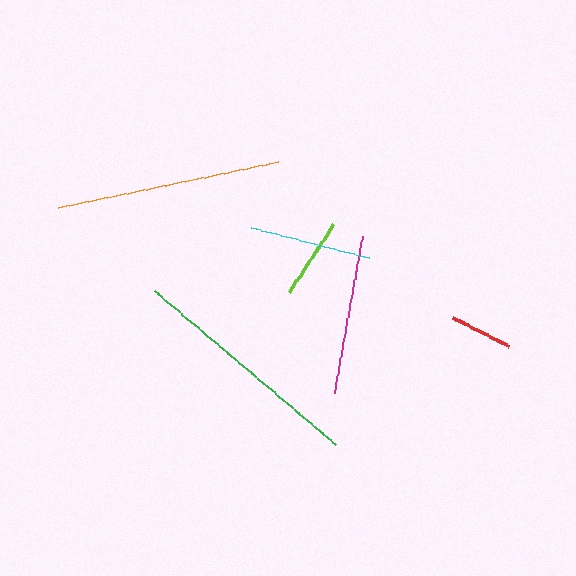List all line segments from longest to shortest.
From longest to shortest: green, orange, magenta, cyan, lime, red.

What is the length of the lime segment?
The lime segment is approximately 81 pixels long.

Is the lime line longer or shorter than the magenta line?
The magenta line is longer than the lime line.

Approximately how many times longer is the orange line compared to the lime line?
The orange line is approximately 2.8 times the length of the lime line.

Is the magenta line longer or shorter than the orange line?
The orange line is longer than the magenta line.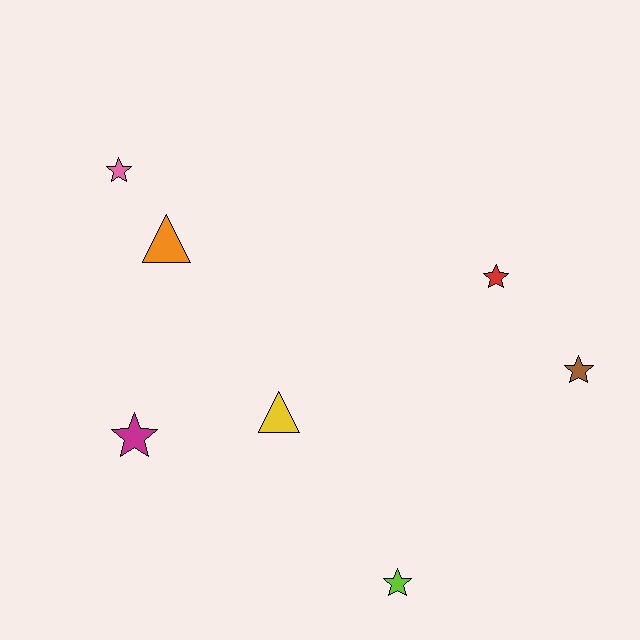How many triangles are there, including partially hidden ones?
There are 2 triangles.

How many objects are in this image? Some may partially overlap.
There are 7 objects.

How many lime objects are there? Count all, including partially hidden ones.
There is 1 lime object.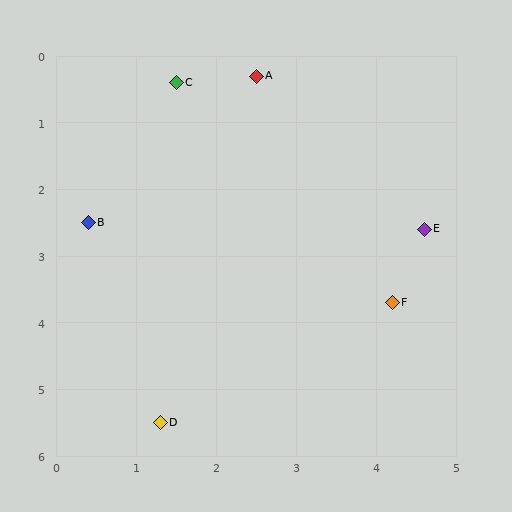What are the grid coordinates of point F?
Point F is at approximately (4.2, 3.7).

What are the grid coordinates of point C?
Point C is at approximately (1.5, 0.4).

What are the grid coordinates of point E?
Point E is at approximately (4.6, 2.6).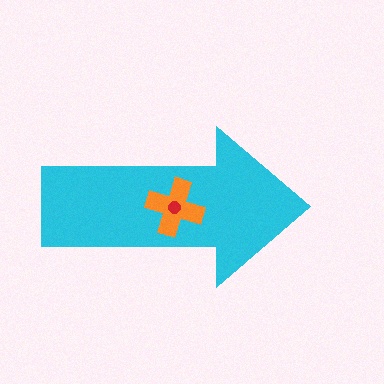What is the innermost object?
The red circle.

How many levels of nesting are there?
3.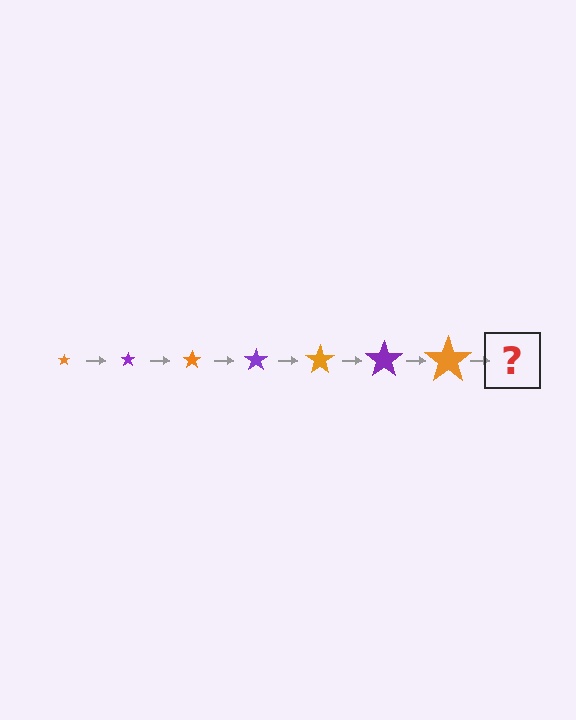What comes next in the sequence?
The next element should be a purple star, larger than the previous one.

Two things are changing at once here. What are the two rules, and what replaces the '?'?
The two rules are that the star grows larger each step and the color cycles through orange and purple. The '?' should be a purple star, larger than the previous one.